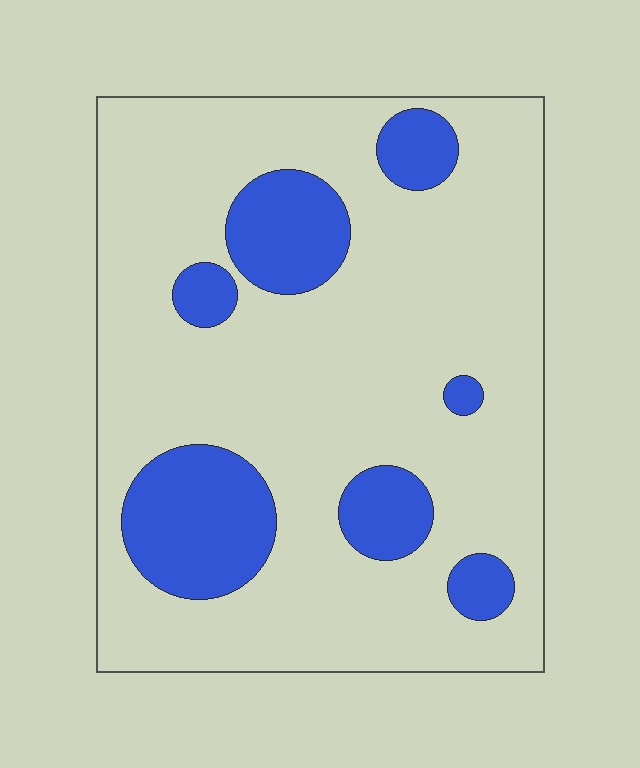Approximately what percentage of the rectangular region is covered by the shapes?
Approximately 20%.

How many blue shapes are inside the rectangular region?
7.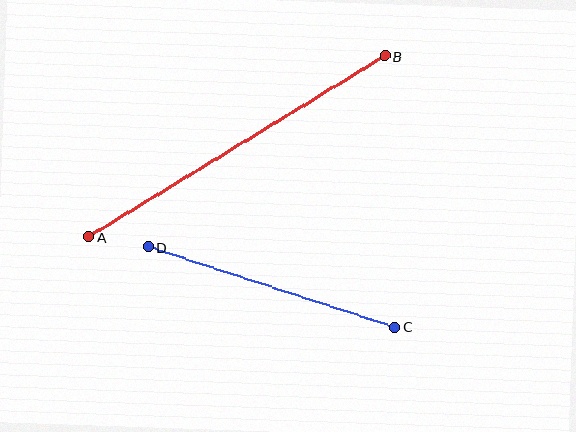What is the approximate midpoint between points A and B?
The midpoint is at approximately (237, 147) pixels.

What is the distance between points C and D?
The distance is approximately 260 pixels.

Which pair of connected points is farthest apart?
Points A and B are farthest apart.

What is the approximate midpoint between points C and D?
The midpoint is at approximately (271, 287) pixels.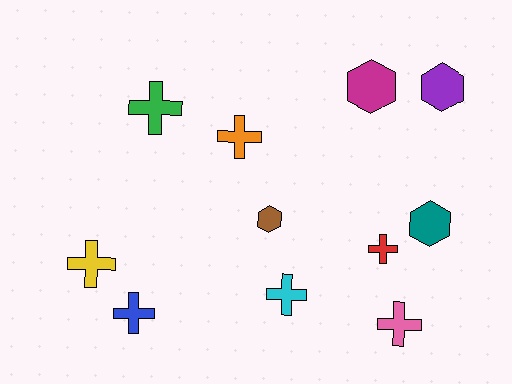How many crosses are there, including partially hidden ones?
There are 7 crosses.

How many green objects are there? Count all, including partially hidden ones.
There is 1 green object.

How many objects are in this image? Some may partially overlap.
There are 11 objects.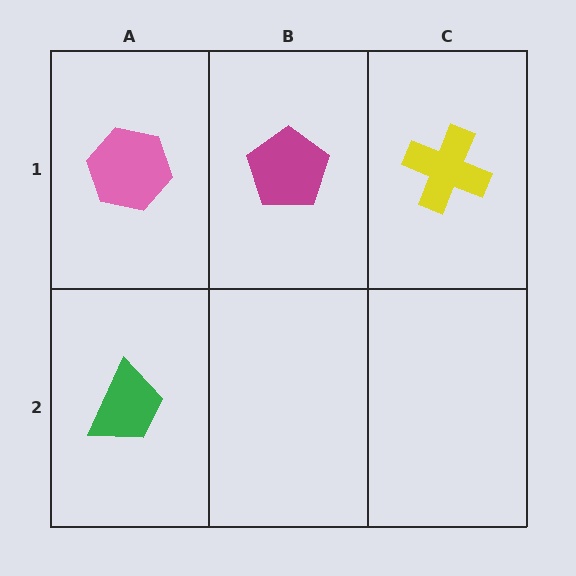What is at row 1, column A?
A pink hexagon.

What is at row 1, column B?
A magenta pentagon.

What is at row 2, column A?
A green trapezoid.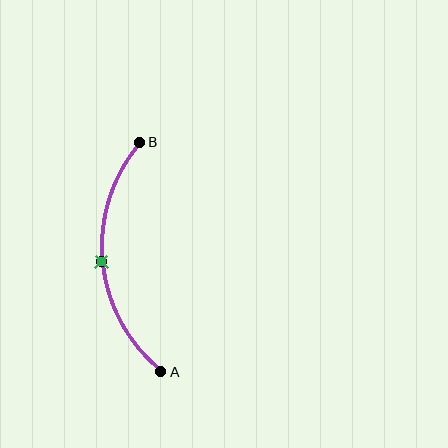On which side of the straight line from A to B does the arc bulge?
The arc bulges to the left of the straight line connecting A and B.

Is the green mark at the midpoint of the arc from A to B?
Yes. The green mark lies on the arc at equal arc-length from both A and B — it is the arc midpoint.